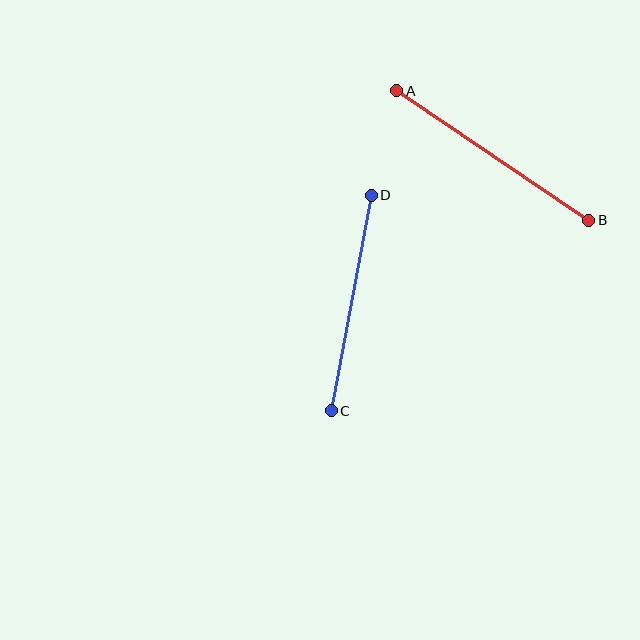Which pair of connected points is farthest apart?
Points A and B are farthest apart.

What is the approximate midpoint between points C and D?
The midpoint is at approximately (351, 303) pixels.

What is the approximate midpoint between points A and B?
The midpoint is at approximately (493, 155) pixels.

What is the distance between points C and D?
The distance is approximately 219 pixels.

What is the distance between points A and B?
The distance is approximately 232 pixels.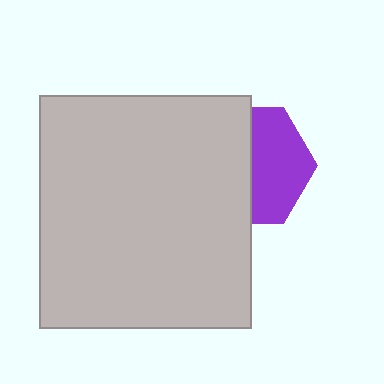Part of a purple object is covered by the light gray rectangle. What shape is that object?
It is a hexagon.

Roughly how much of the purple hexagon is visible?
About half of it is visible (roughly 49%).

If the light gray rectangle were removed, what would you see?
You would see the complete purple hexagon.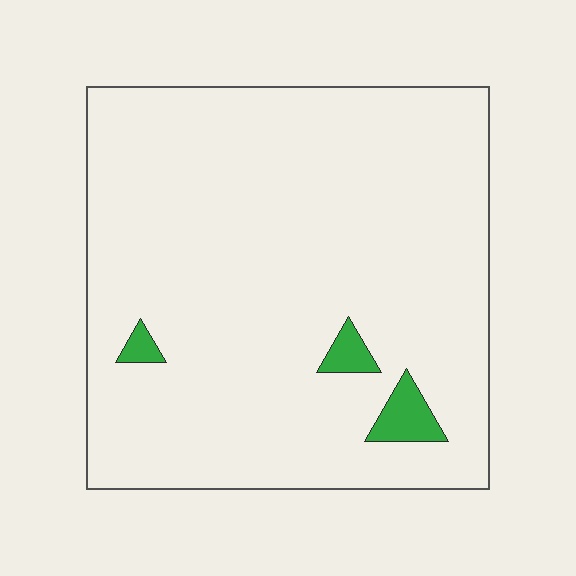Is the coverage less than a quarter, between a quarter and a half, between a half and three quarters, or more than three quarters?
Less than a quarter.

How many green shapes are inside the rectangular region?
3.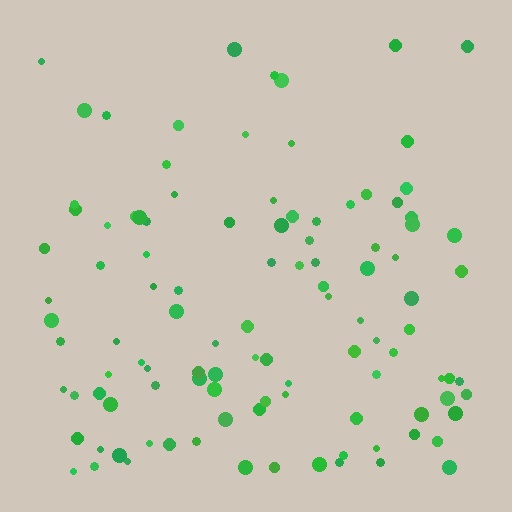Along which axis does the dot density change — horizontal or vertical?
Vertical.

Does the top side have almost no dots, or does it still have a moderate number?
Still a moderate number, just noticeably fewer than the bottom.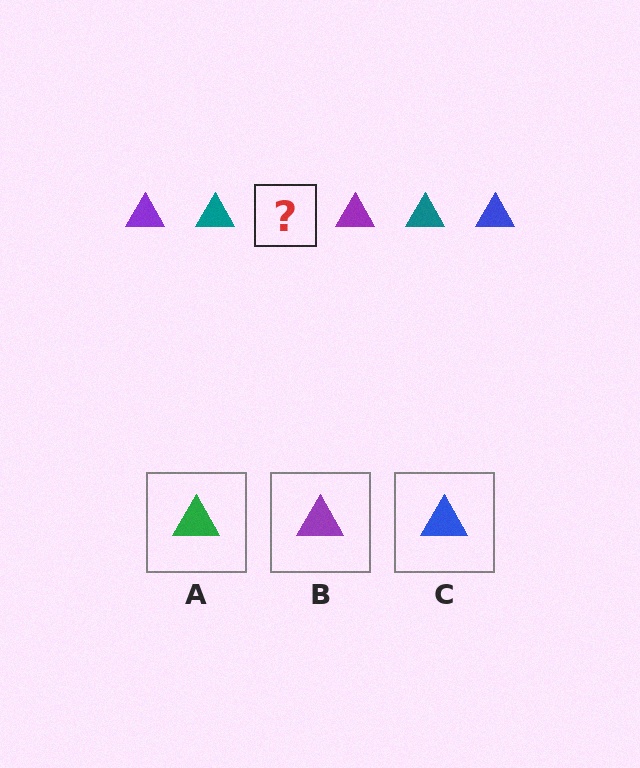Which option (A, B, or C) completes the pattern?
C.